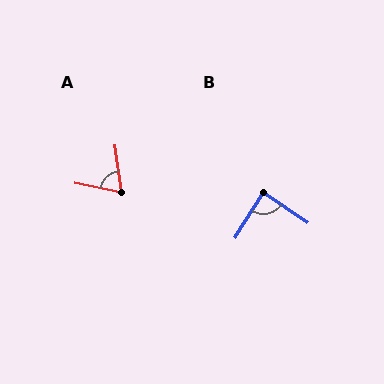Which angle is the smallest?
A, at approximately 71 degrees.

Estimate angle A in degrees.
Approximately 71 degrees.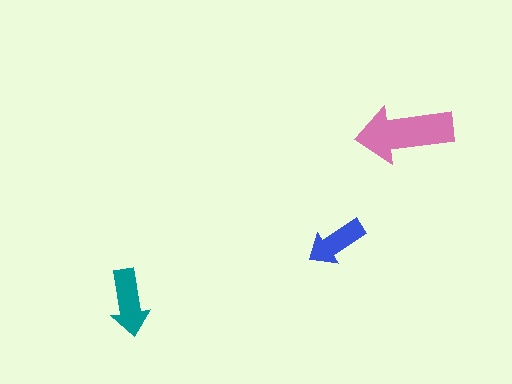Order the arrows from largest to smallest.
the pink one, the teal one, the blue one.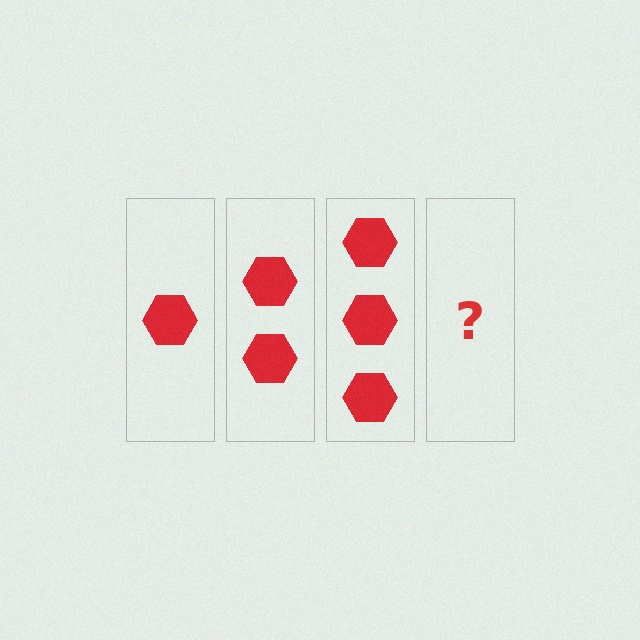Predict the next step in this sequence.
The next step is 4 hexagons.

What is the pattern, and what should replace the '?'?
The pattern is that each step adds one more hexagon. The '?' should be 4 hexagons.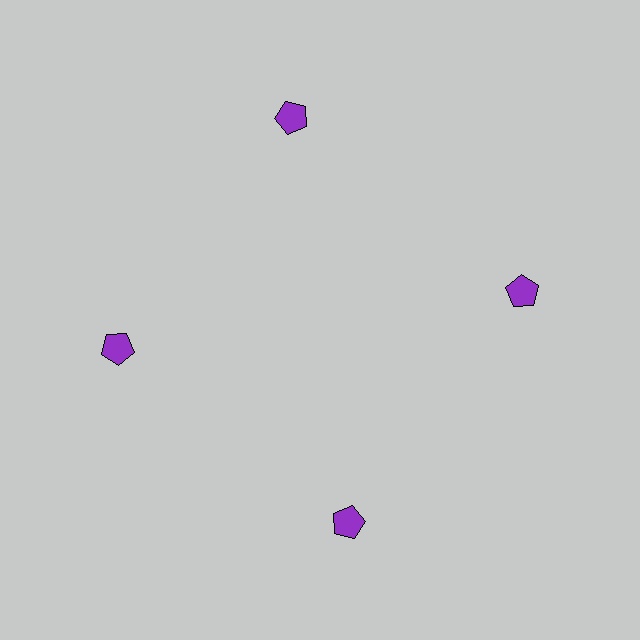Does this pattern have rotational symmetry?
Yes, this pattern has 4-fold rotational symmetry. It looks the same after rotating 90 degrees around the center.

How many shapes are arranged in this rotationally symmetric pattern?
There are 4 shapes, arranged in 4 groups of 1.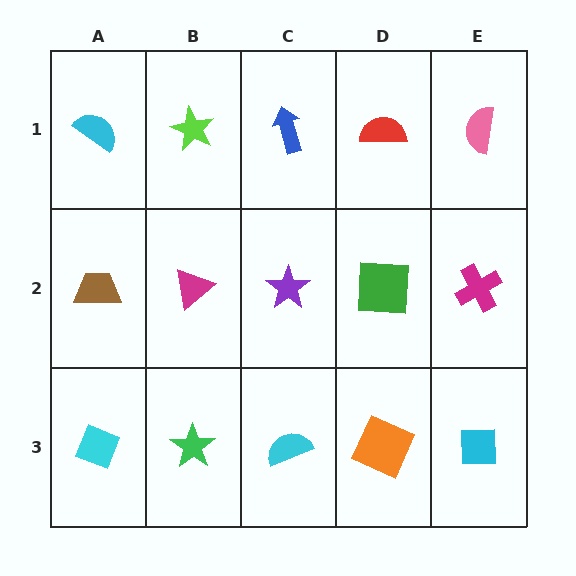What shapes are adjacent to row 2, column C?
A blue arrow (row 1, column C), a cyan semicircle (row 3, column C), a magenta triangle (row 2, column B), a green square (row 2, column D).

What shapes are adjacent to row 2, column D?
A red semicircle (row 1, column D), an orange square (row 3, column D), a purple star (row 2, column C), a magenta cross (row 2, column E).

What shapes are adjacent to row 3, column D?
A green square (row 2, column D), a cyan semicircle (row 3, column C), a cyan square (row 3, column E).